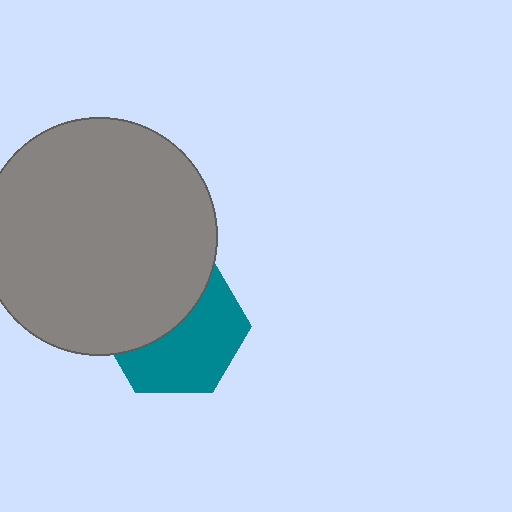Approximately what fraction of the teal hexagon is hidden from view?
Roughly 46% of the teal hexagon is hidden behind the gray circle.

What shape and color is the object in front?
The object in front is a gray circle.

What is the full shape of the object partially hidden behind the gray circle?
The partially hidden object is a teal hexagon.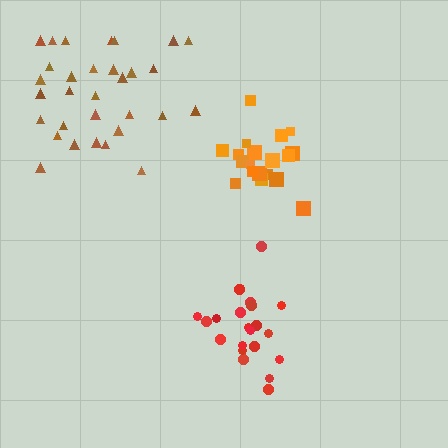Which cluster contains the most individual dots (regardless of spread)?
Brown (32).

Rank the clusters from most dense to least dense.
red, orange, brown.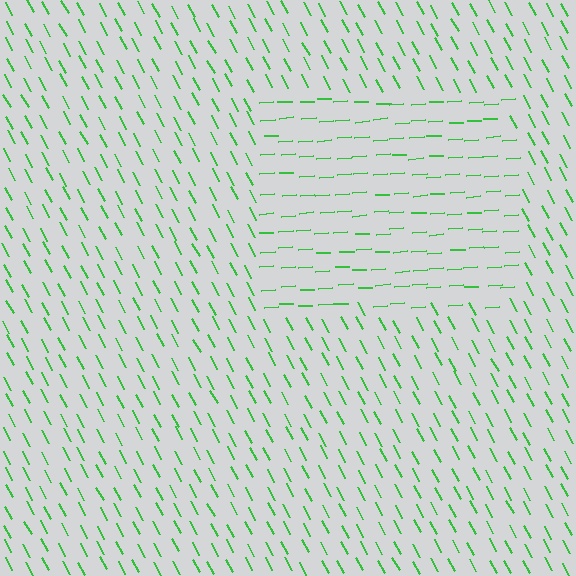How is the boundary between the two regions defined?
The boundary is defined purely by a change in line orientation (approximately 65 degrees difference). All lines are the same color and thickness.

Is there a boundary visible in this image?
Yes, there is a texture boundary formed by a change in line orientation.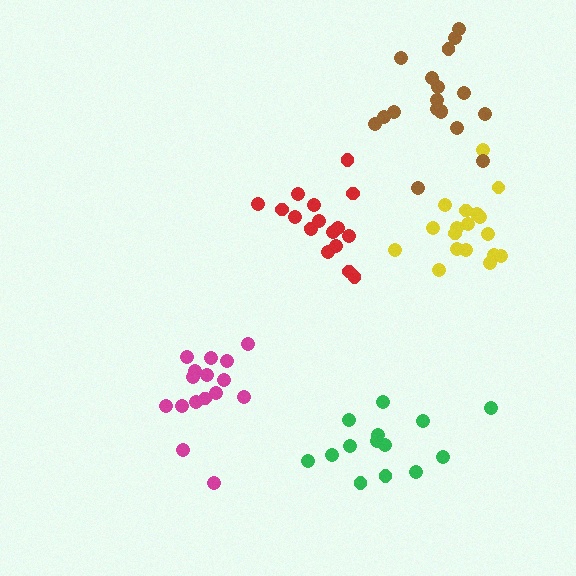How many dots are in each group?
Group 1: 17 dots, Group 2: 14 dots, Group 3: 18 dots, Group 4: 16 dots, Group 5: 18 dots (83 total).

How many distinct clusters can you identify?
There are 5 distinct clusters.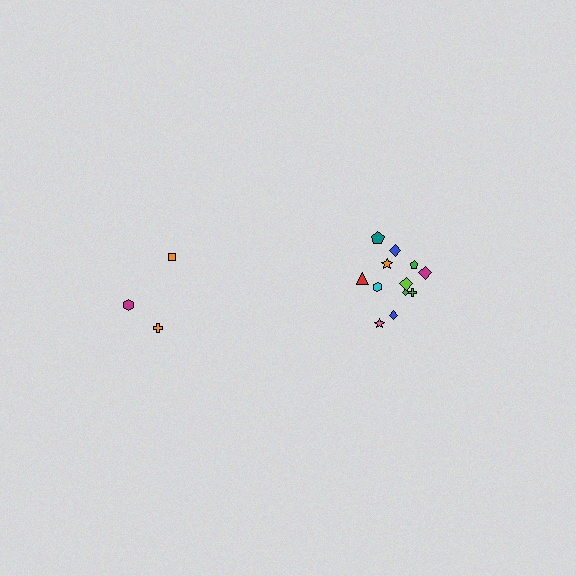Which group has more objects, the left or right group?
The right group.